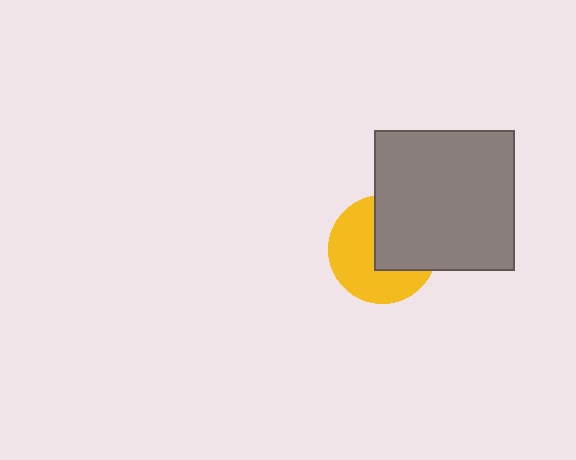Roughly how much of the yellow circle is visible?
About half of it is visible (roughly 55%).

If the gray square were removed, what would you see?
You would see the complete yellow circle.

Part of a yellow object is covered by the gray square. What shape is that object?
It is a circle.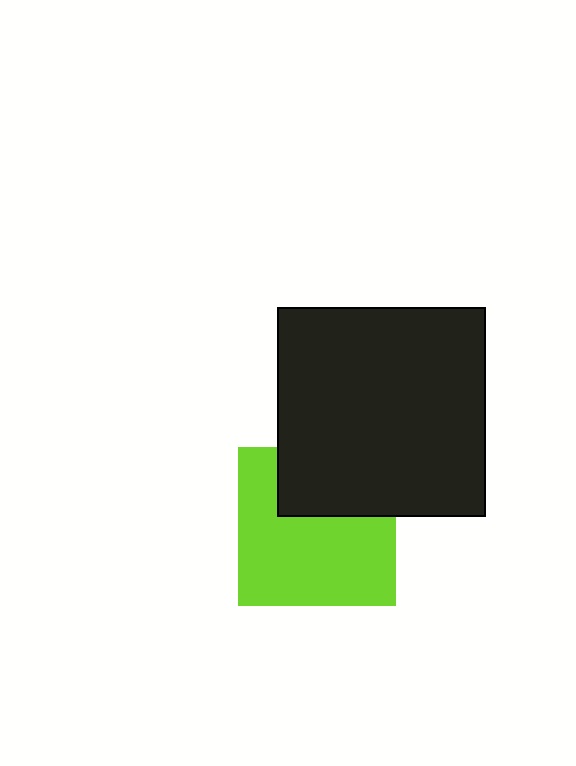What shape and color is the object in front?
The object in front is a black square.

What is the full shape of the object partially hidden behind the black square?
The partially hidden object is a lime square.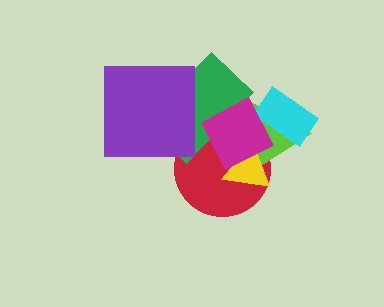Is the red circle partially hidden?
Yes, it is partially covered by another shape.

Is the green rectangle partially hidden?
Yes, it is partially covered by another shape.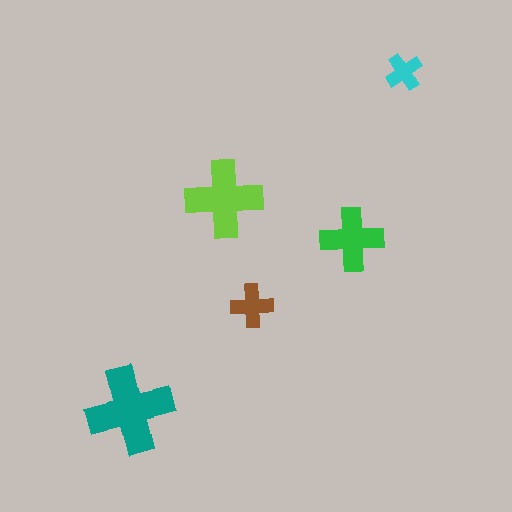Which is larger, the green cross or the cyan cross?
The green one.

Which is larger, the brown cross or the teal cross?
The teal one.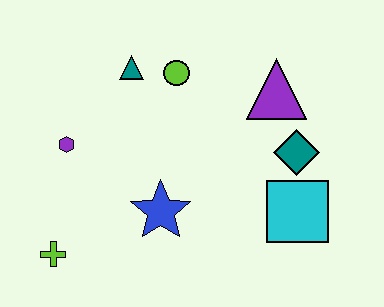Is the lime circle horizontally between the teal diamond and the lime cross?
Yes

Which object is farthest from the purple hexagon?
The cyan square is farthest from the purple hexagon.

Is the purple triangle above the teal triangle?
No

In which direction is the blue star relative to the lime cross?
The blue star is to the right of the lime cross.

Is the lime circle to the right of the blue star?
Yes